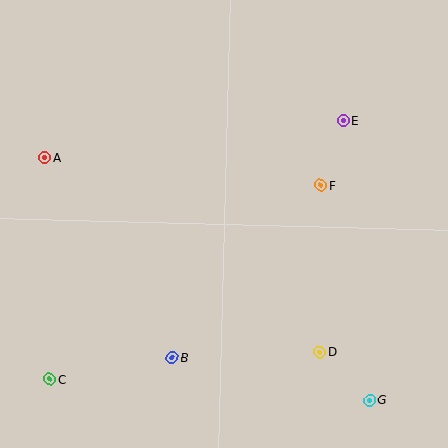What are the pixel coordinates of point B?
Point B is at (172, 357).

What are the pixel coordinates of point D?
Point D is at (320, 352).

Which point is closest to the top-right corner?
Point E is closest to the top-right corner.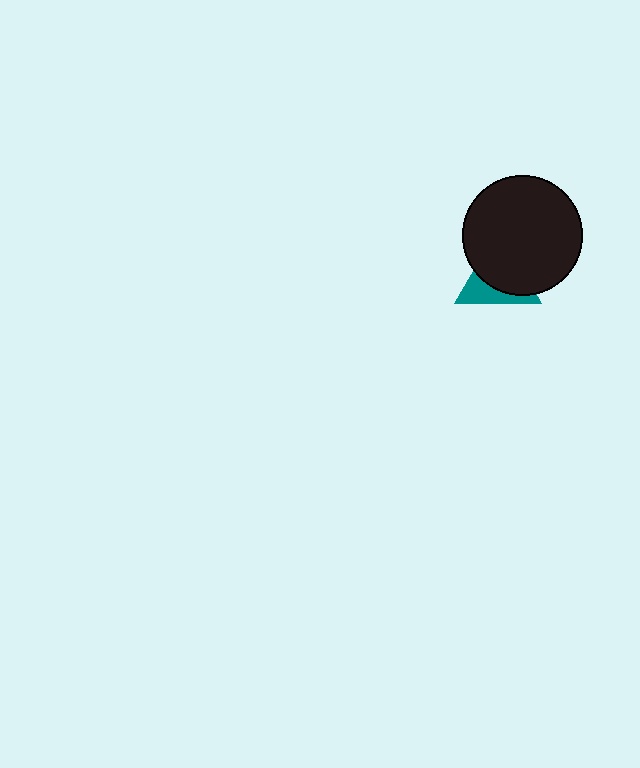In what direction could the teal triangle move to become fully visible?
The teal triangle could move toward the lower-left. That would shift it out from behind the black circle entirely.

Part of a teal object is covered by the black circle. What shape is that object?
It is a triangle.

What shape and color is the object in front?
The object in front is a black circle.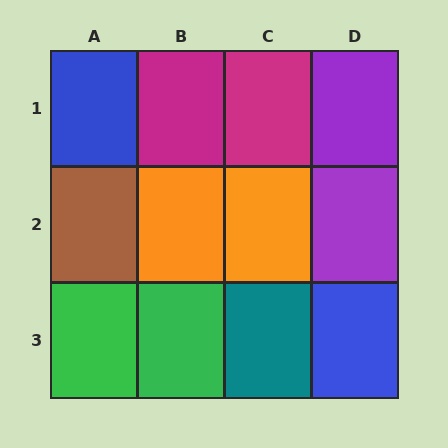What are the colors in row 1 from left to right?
Blue, magenta, magenta, purple.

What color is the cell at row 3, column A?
Green.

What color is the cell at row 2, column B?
Orange.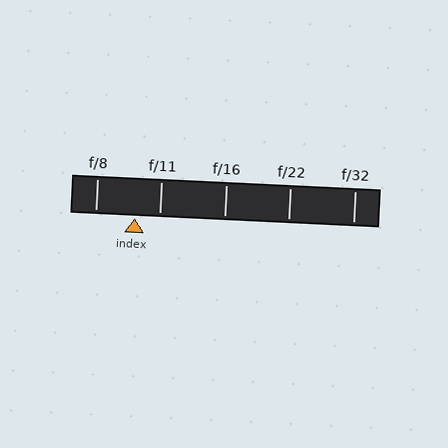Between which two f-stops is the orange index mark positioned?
The index mark is between f/8 and f/11.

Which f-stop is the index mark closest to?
The index mark is closest to f/11.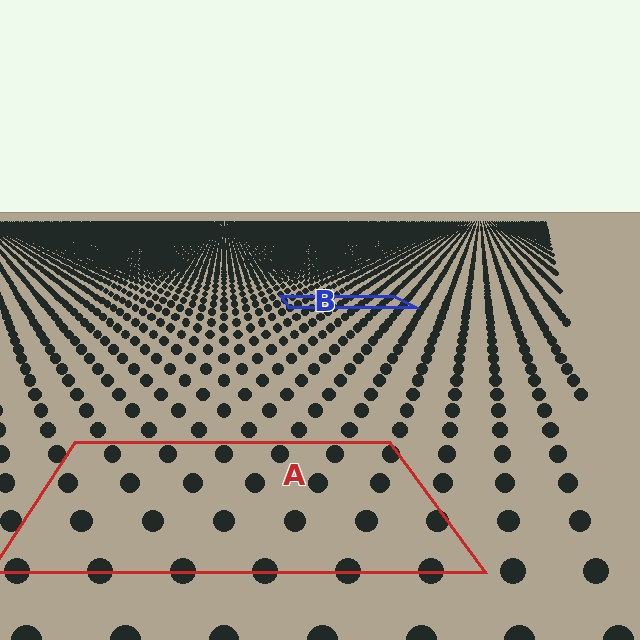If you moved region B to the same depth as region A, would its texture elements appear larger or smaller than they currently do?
They would appear larger. At a closer depth, the same texture elements are projected at a bigger on-screen size.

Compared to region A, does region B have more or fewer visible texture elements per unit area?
Region B has more texture elements per unit area — they are packed more densely because it is farther away.